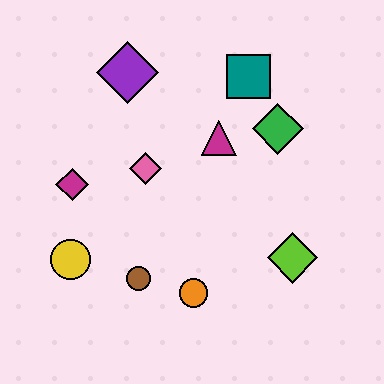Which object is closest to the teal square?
The green diamond is closest to the teal square.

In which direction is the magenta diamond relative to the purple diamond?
The magenta diamond is below the purple diamond.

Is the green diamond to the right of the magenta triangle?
Yes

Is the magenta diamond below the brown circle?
No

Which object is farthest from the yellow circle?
The teal square is farthest from the yellow circle.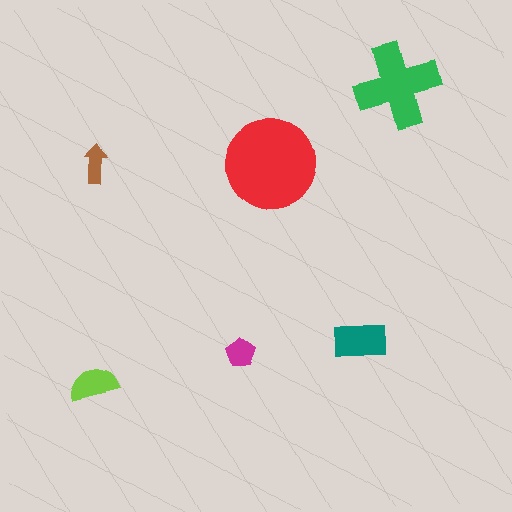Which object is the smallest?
The brown arrow.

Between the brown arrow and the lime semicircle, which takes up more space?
The lime semicircle.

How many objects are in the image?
There are 6 objects in the image.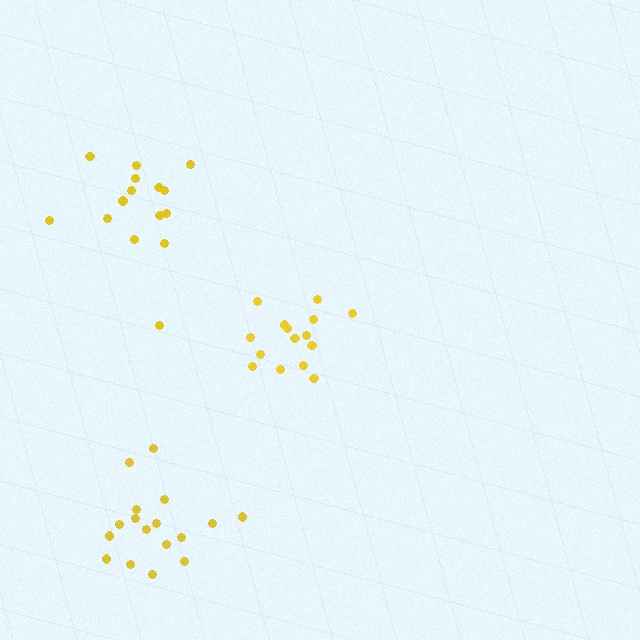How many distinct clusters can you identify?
There are 3 distinct clusters.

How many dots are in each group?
Group 1: 15 dots, Group 2: 17 dots, Group 3: 15 dots (47 total).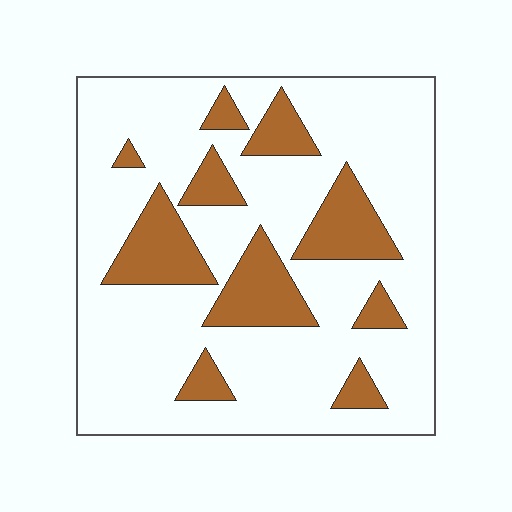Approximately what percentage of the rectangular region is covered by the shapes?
Approximately 25%.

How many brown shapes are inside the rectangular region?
10.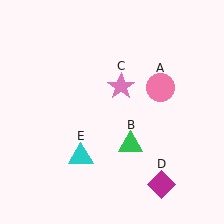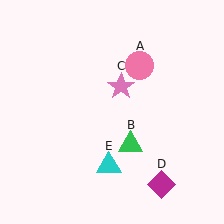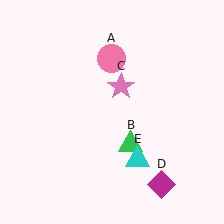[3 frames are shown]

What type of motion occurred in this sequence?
The pink circle (object A), cyan triangle (object E) rotated counterclockwise around the center of the scene.